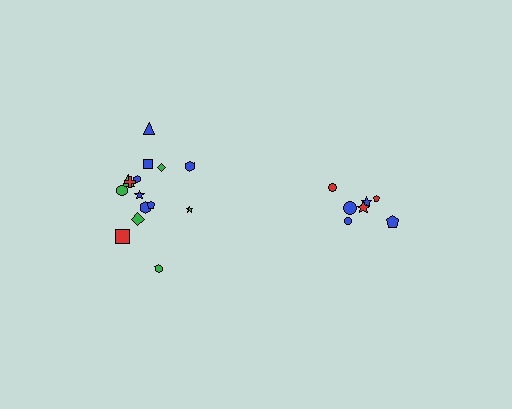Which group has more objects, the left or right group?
The left group.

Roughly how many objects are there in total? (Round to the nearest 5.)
Roughly 20 objects in total.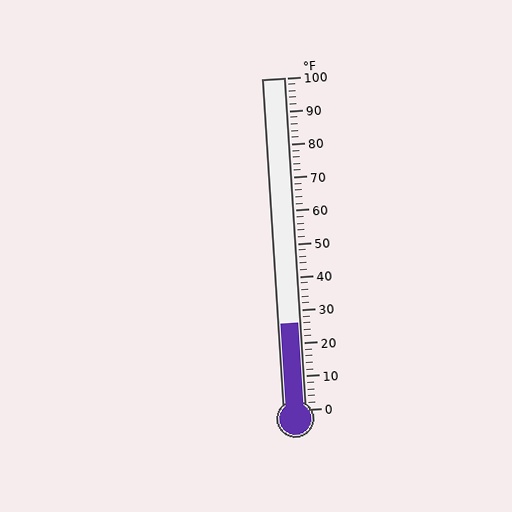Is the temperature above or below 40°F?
The temperature is below 40°F.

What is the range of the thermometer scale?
The thermometer scale ranges from 0°F to 100°F.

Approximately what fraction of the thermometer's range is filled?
The thermometer is filled to approximately 25% of its range.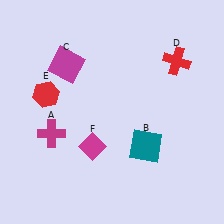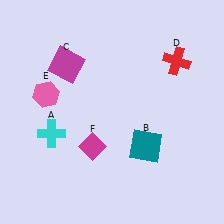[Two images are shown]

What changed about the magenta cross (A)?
In Image 1, A is magenta. In Image 2, it changed to cyan.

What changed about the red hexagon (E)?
In Image 1, E is red. In Image 2, it changed to pink.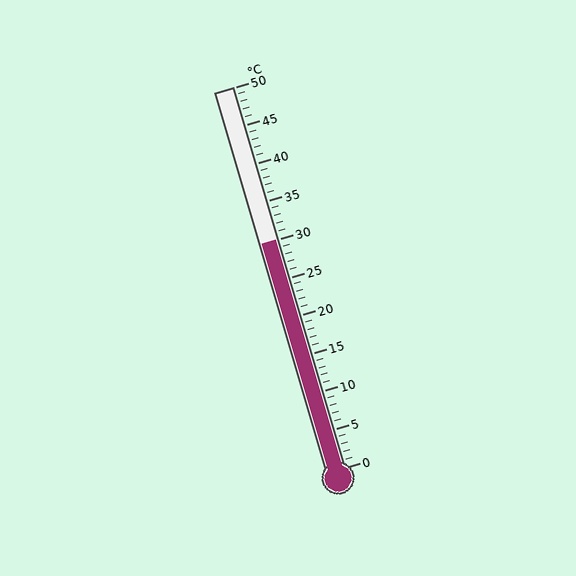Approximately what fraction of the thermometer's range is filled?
The thermometer is filled to approximately 60% of its range.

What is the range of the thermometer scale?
The thermometer scale ranges from 0°C to 50°C.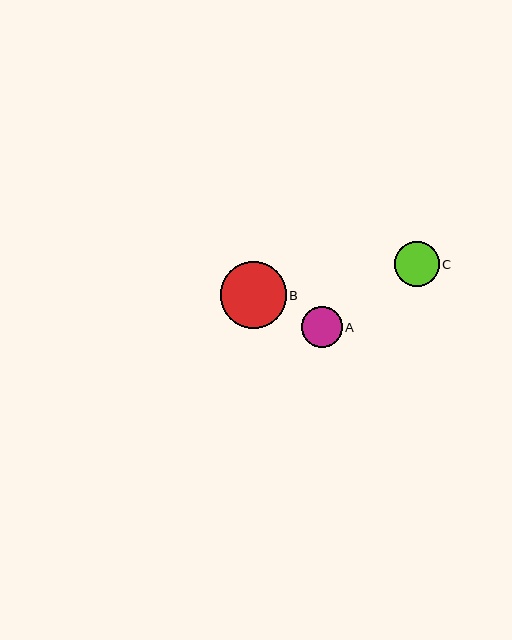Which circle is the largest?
Circle B is the largest with a size of approximately 66 pixels.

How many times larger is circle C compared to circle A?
Circle C is approximately 1.1 times the size of circle A.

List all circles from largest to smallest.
From largest to smallest: B, C, A.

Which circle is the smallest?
Circle A is the smallest with a size of approximately 40 pixels.